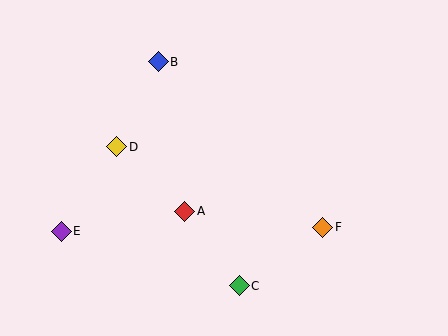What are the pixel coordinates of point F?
Point F is at (323, 227).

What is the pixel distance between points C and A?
The distance between C and A is 92 pixels.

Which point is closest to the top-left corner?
Point B is closest to the top-left corner.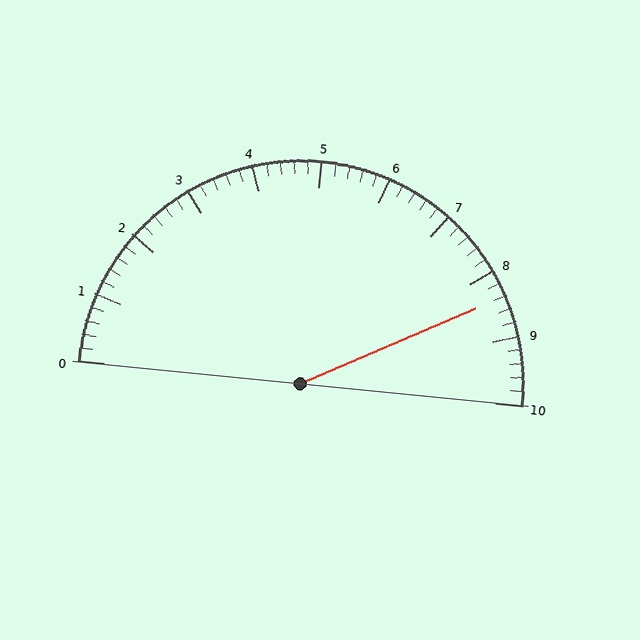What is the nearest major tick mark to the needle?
The nearest major tick mark is 8.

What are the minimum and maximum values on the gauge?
The gauge ranges from 0 to 10.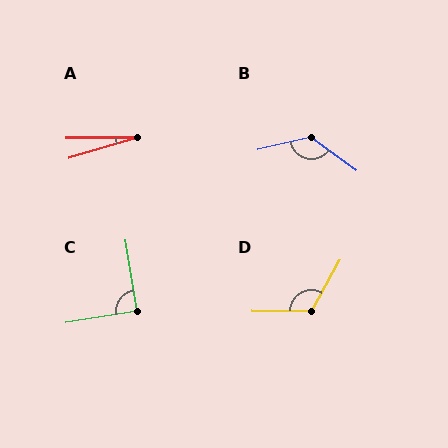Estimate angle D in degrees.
Approximately 119 degrees.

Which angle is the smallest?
A, at approximately 16 degrees.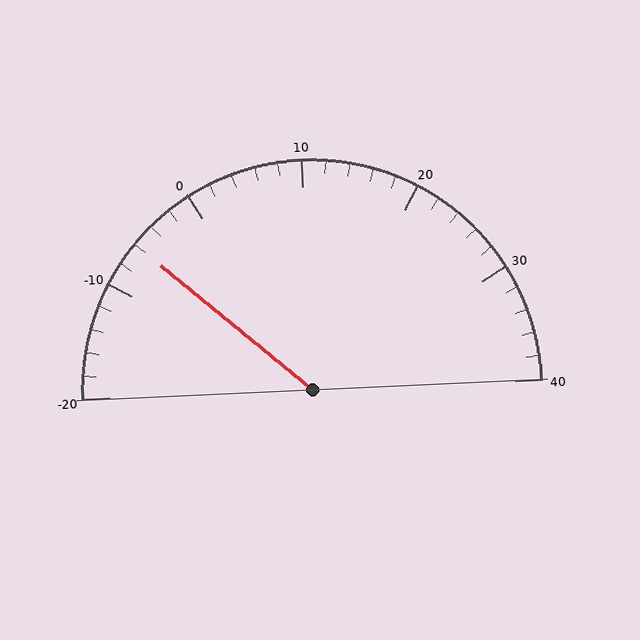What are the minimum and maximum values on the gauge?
The gauge ranges from -20 to 40.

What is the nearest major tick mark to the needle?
The nearest major tick mark is -10.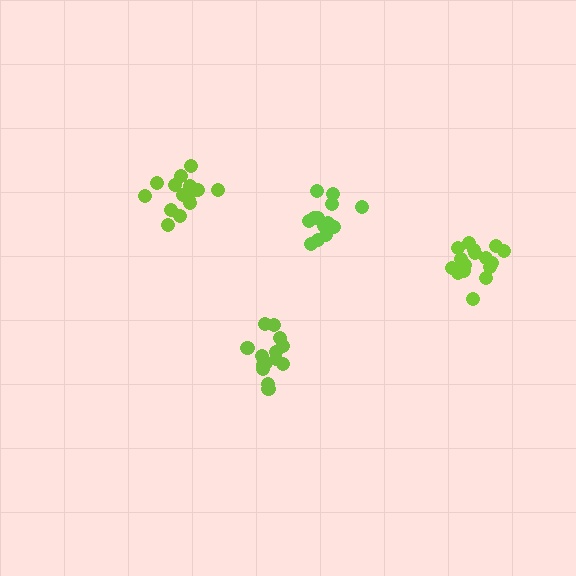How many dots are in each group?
Group 1: 13 dots, Group 2: 16 dots, Group 3: 14 dots, Group 4: 15 dots (58 total).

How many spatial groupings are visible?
There are 4 spatial groupings.